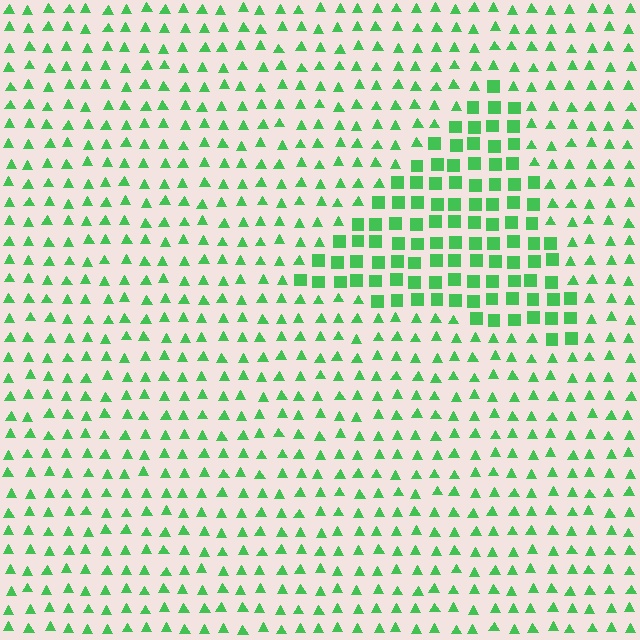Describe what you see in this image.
The image is filled with small green elements arranged in a uniform grid. A triangle-shaped region contains squares, while the surrounding area contains triangles. The boundary is defined purely by the change in element shape.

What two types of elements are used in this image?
The image uses squares inside the triangle region and triangles outside it.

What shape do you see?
I see a triangle.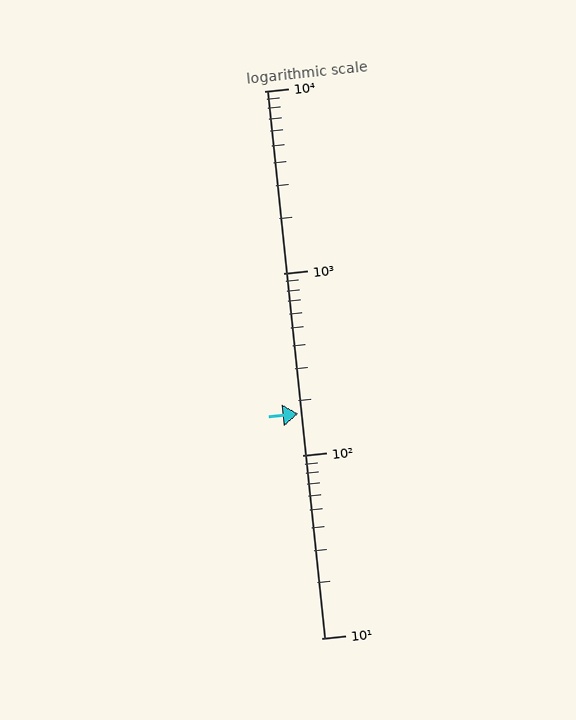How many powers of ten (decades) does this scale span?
The scale spans 3 decades, from 10 to 10000.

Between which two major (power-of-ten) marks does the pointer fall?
The pointer is between 100 and 1000.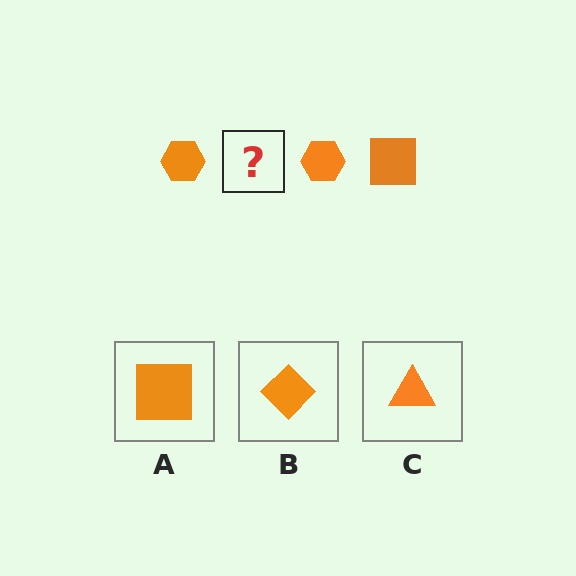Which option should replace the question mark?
Option A.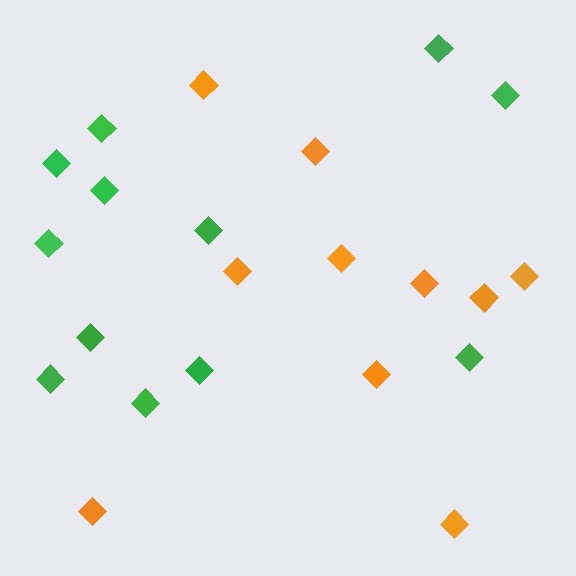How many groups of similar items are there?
There are 2 groups: one group of green diamonds (12) and one group of orange diamonds (10).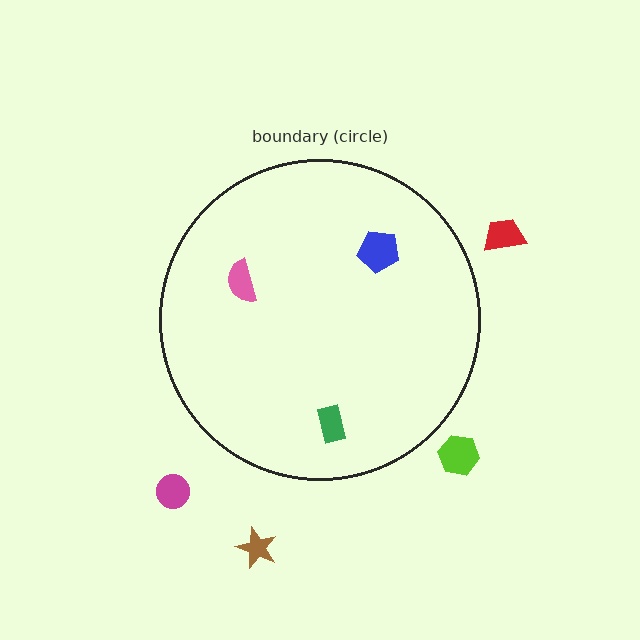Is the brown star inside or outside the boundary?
Outside.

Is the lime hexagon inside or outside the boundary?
Outside.